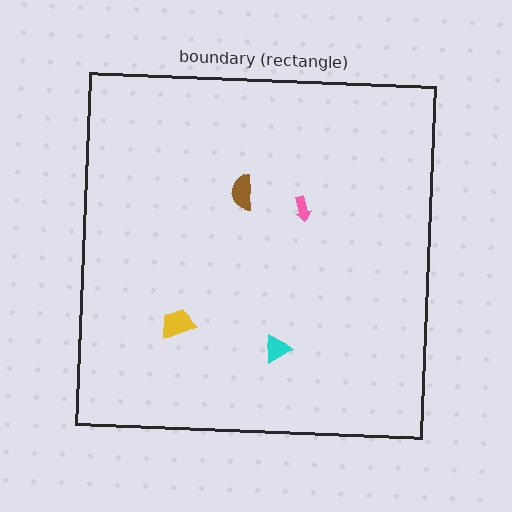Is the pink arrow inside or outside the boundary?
Inside.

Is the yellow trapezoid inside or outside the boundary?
Inside.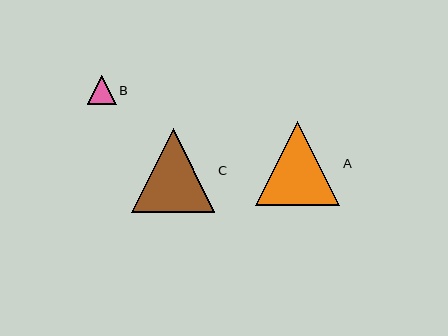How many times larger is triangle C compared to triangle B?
Triangle C is approximately 2.9 times the size of triangle B.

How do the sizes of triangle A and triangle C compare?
Triangle A and triangle C are approximately the same size.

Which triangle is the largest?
Triangle A is the largest with a size of approximately 84 pixels.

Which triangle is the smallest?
Triangle B is the smallest with a size of approximately 29 pixels.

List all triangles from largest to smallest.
From largest to smallest: A, C, B.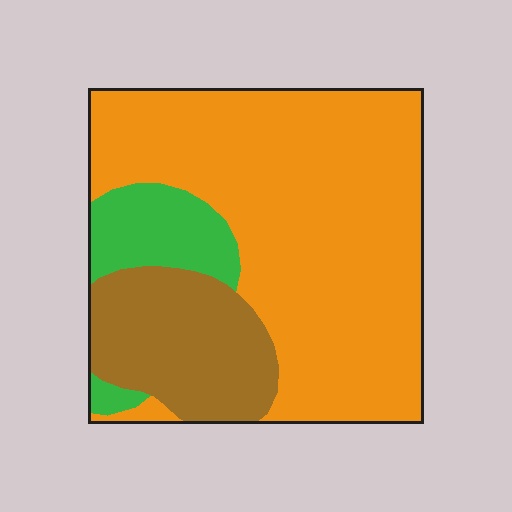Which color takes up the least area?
Green, at roughly 10%.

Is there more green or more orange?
Orange.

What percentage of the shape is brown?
Brown covers about 20% of the shape.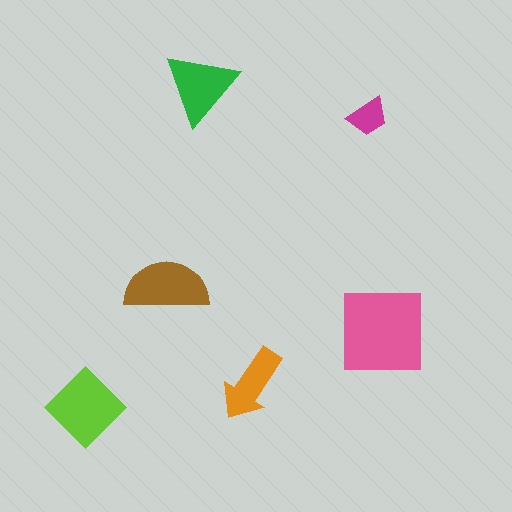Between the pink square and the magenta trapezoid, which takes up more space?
The pink square.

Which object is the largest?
The pink square.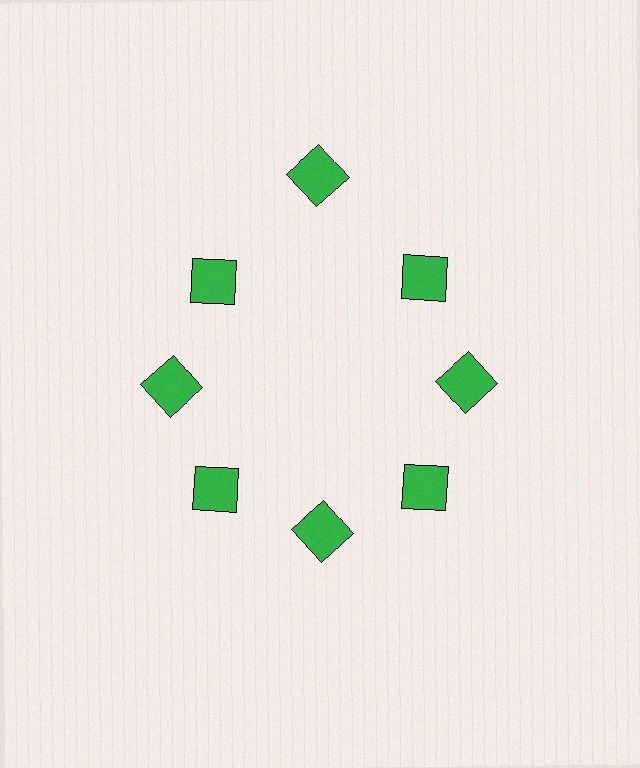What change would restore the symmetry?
The symmetry would be restored by moving it inward, back onto the ring so that all 8 squares sit at equal angles and equal distance from the center.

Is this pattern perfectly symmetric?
No. The 8 green squares are arranged in a ring, but one element near the 12 o'clock position is pushed outward from the center, breaking the 8-fold rotational symmetry.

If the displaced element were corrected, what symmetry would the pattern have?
It would have 8-fold rotational symmetry — the pattern would map onto itself every 45 degrees.